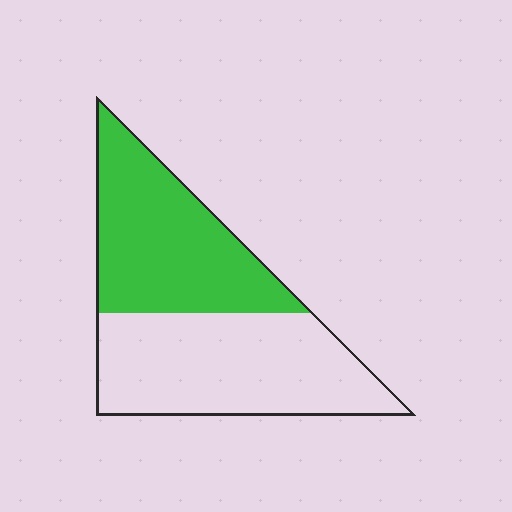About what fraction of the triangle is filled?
About one half (1/2).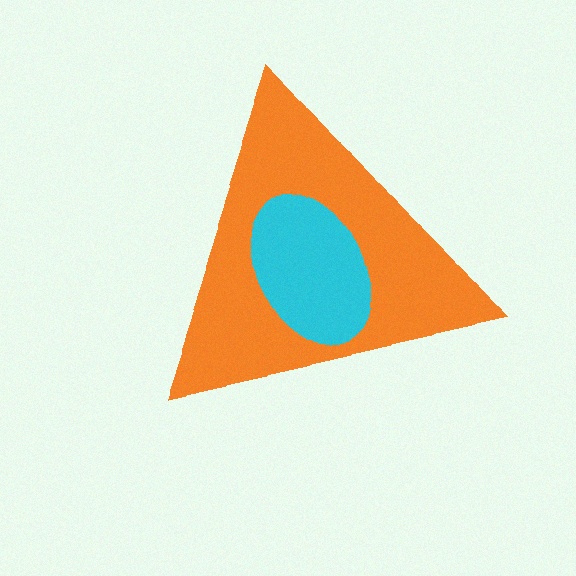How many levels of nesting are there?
2.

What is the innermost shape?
The cyan ellipse.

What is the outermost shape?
The orange triangle.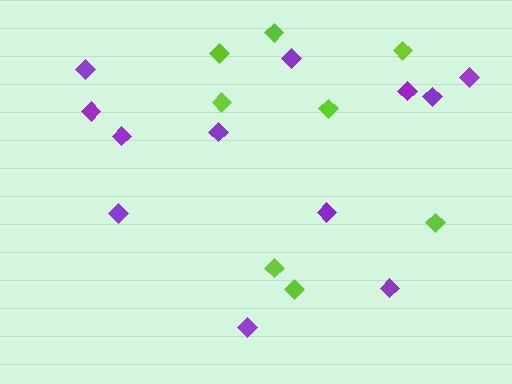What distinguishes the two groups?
There are 2 groups: one group of lime diamonds (8) and one group of purple diamonds (12).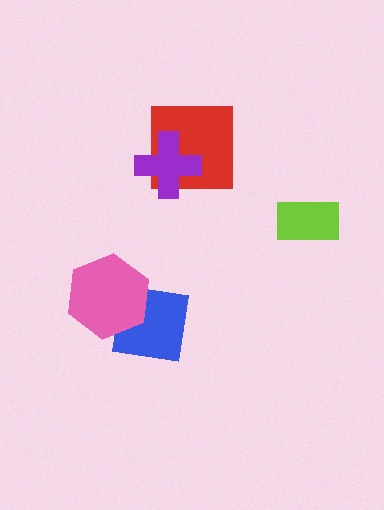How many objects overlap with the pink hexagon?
1 object overlaps with the pink hexagon.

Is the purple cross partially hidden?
No, no other shape covers it.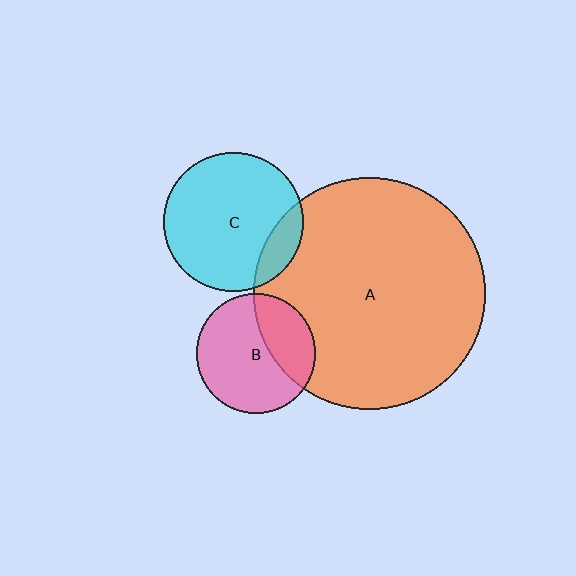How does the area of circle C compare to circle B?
Approximately 1.4 times.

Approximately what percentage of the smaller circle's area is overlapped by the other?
Approximately 30%.